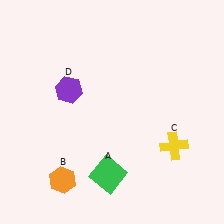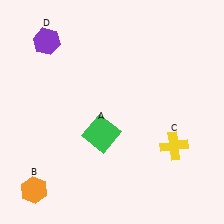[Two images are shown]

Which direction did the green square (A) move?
The green square (A) moved up.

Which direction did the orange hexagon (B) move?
The orange hexagon (B) moved left.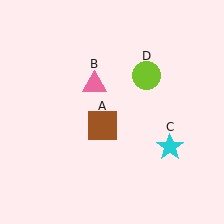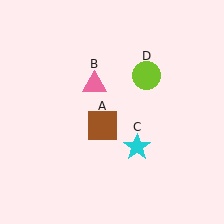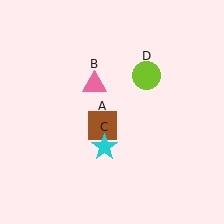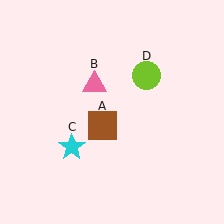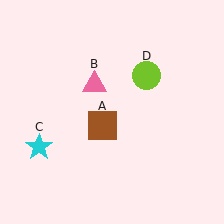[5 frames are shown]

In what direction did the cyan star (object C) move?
The cyan star (object C) moved left.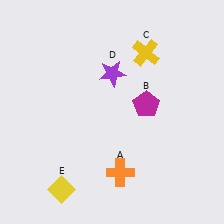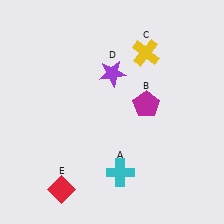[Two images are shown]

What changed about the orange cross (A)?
In Image 1, A is orange. In Image 2, it changed to cyan.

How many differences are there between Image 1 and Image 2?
There are 2 differences between the two images.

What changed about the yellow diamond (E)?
In Image 1, E is yellow. In Image 2, it changed to red.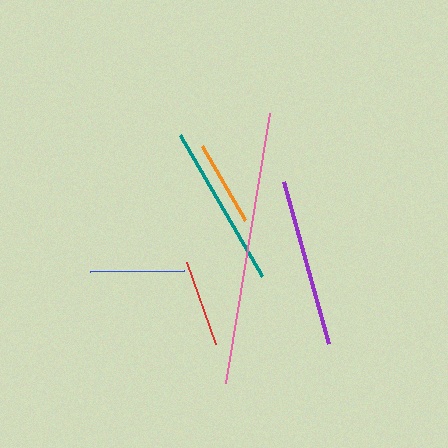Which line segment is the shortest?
The orange line is the shortest at approximately 86 pixels.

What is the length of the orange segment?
The orange segment is approximately 86 pixels long.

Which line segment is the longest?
The pink line is the longest at approximately 274 pixels.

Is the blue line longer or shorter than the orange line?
The blue line is longer than the orange line.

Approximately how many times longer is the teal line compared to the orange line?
The teal line is approximately 1.9 times the length of the orange line.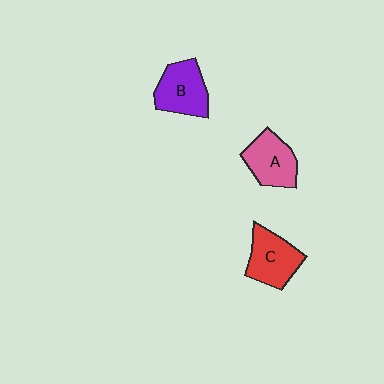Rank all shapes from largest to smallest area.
From largest to smallest: C (red), B (purple), A (pink).